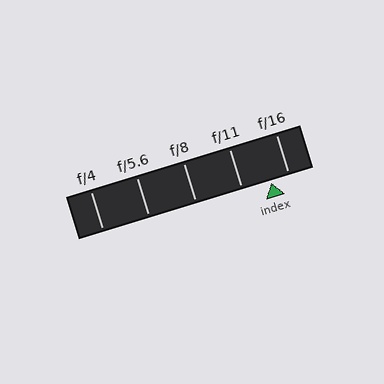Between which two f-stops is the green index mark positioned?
The index mark is between f/11 and f/16.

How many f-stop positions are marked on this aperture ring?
There are 5 f-stop positions marked.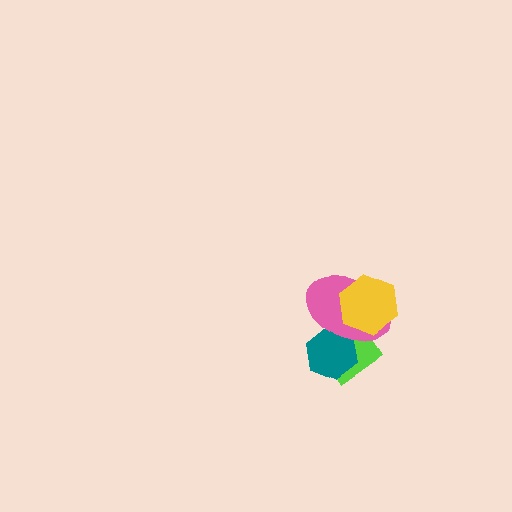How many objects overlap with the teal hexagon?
2 objects overlap with the teal hexagon.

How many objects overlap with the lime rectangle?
2 objects overlap with the lime rectangle.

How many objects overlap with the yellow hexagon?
1 object overlaps with the yellow hexagon.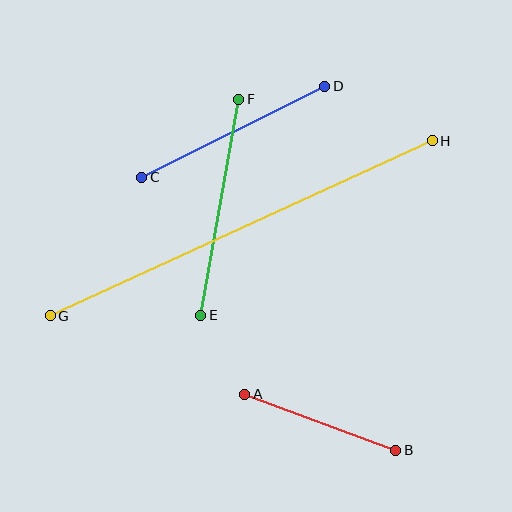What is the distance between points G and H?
The distance is approximately 420 pixels.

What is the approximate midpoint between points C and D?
The midpoint is at approximately (233, 132) pixels.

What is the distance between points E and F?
The distance is approximately 219 pixels.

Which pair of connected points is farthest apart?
Points G and H are farthest apart.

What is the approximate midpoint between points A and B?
The midpoint is at approximately (320, 422) pixels.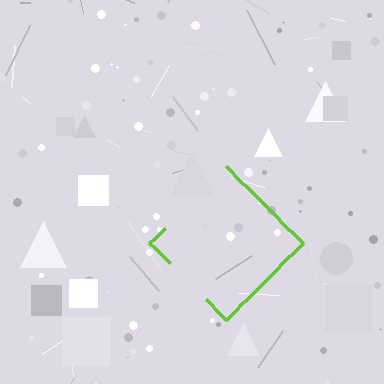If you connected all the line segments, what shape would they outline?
They would outline a diamond.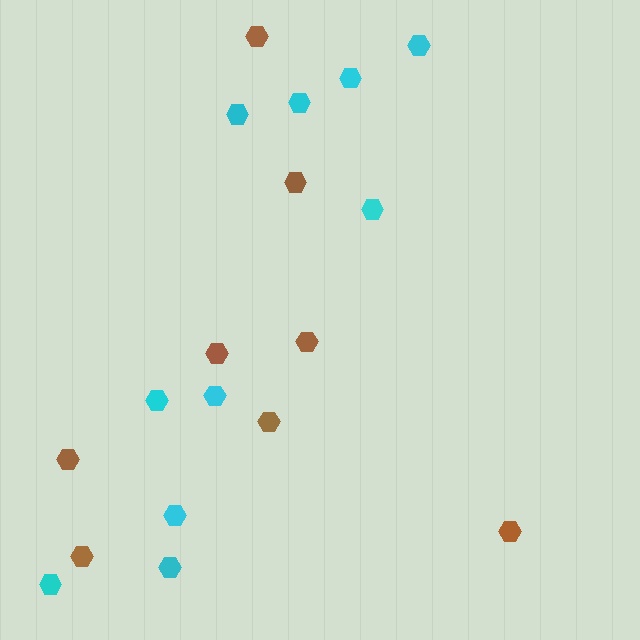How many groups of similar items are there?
There are 2 groups: one group of cyan hexagons (10) and one group of brown hexagons (8).